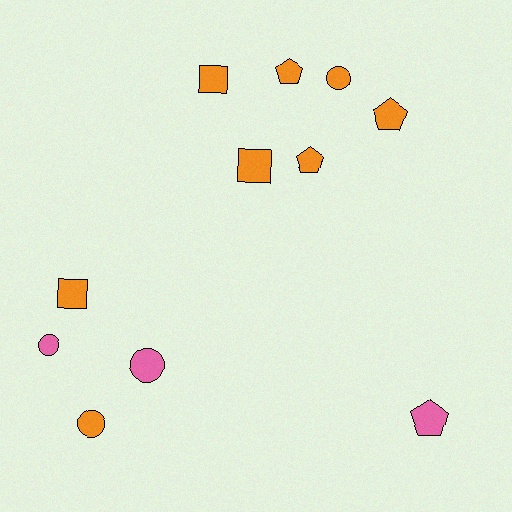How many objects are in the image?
There are 11 objects.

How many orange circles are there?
There are 2 orange circles.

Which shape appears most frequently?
Circle, with 4 objects.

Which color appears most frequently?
Orange, with 8 objects.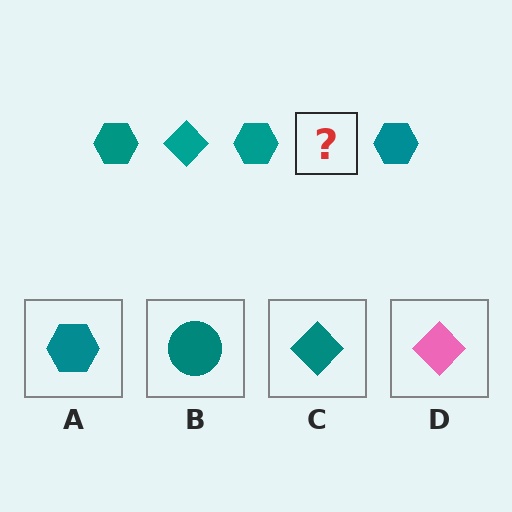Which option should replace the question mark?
Option C.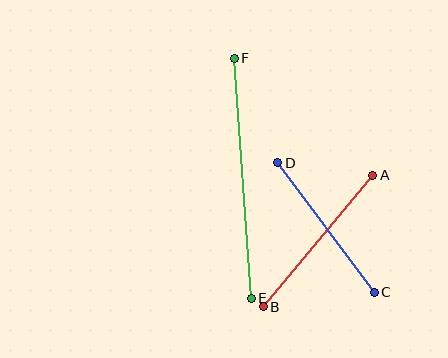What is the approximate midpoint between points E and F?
The midpoint is at approximately (243, 178) pixels.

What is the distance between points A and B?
The distance is approximately 171 pixels.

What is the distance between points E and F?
The distance is approximately 240 pixels.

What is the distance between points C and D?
The distance is approximately 162 pixels.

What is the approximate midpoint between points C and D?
The midpoint is at approximately (326, 228) pixels.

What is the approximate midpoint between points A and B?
The midpoint is at approximately (318, 241) pixels.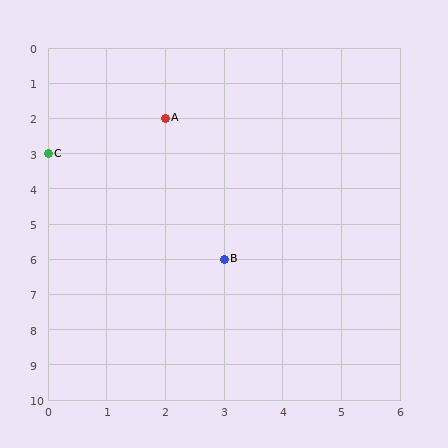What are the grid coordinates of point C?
Point C is at grid coordinates (0, 3).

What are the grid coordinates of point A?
Point A is at grid coordinates (2, 2).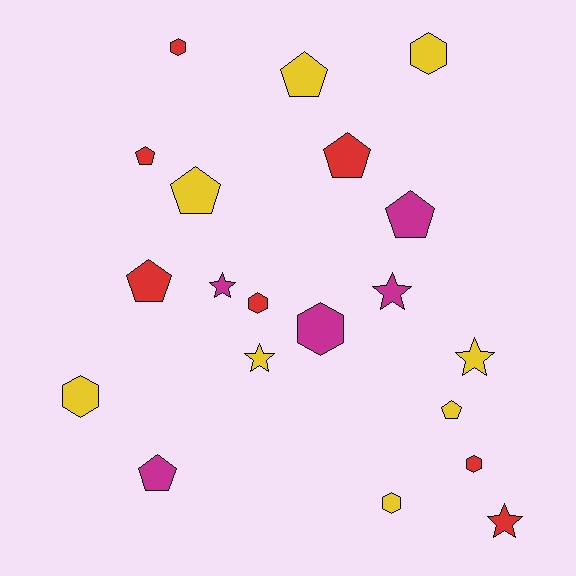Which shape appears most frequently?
Pentagon, with 8 objects.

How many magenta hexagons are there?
There is 1 magenta hexagon.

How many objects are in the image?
There are 20 objects.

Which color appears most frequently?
Yellow, with 8 objects.